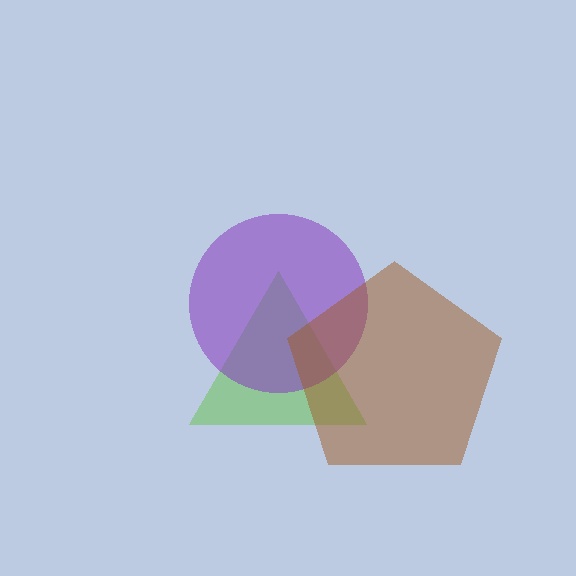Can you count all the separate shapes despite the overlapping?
Yes, there are 3 separate shapes.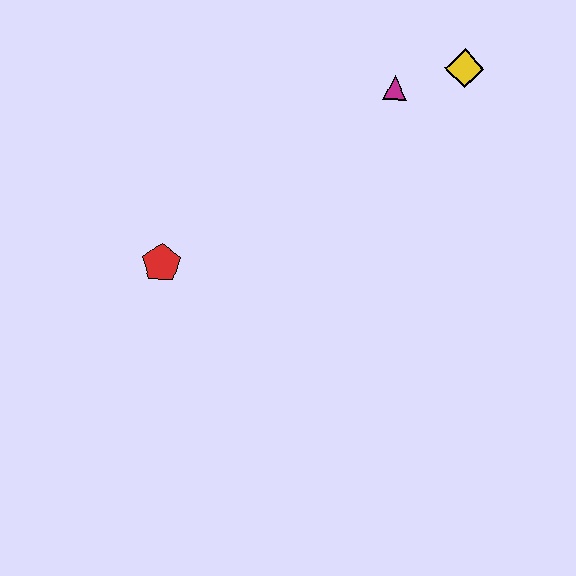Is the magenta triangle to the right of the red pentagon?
Yes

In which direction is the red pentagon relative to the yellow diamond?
The red pentagon is to the left of the yellow diamond.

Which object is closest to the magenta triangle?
The yellow diamond is closest to the magenta triangle.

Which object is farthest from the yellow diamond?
The red pentagon is farthest from the yellow diamond.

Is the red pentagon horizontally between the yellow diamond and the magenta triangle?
No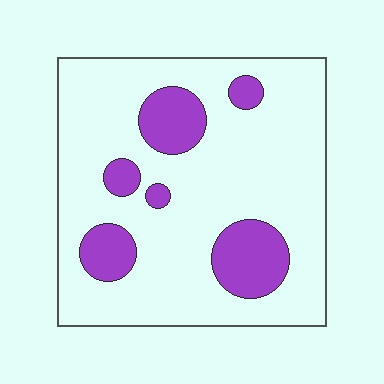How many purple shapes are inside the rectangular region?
6.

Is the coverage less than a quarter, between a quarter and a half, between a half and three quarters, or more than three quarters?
Less than a quarter.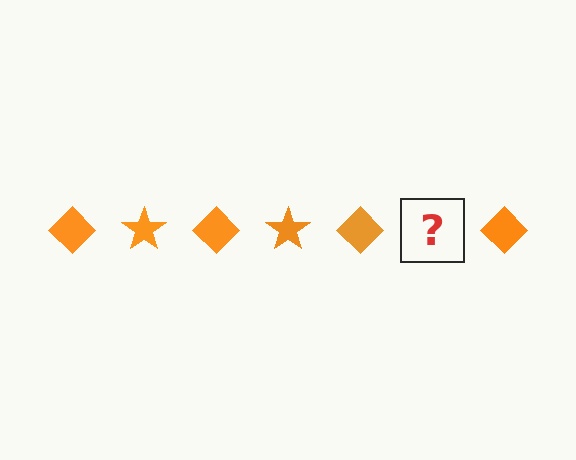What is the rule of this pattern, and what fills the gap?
The rule is that the pattern cycles through diamond, star shapes in orange. The gap should be filled with an orange star.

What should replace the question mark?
The question mark should be replaced with an orange star.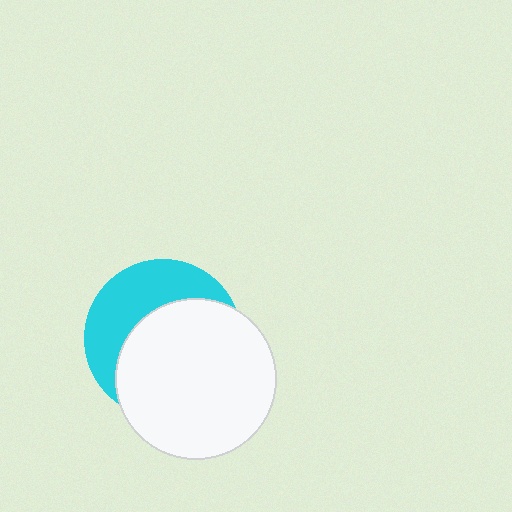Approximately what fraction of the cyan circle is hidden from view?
Roughly 61% of the cyan circle is hidden behind the white circle.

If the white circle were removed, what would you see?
You would see the complete cyan circle.